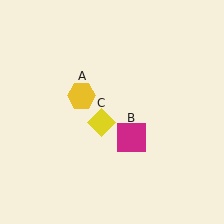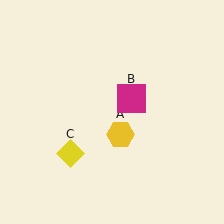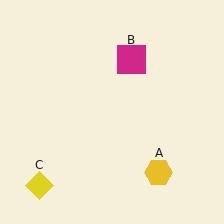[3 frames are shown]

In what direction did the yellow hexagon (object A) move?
The yellow hexagon (object A) moved down and to the right.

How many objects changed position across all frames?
3 objects changed position: yellow hexagon (object A), magenta square (object B), yellow diamond (object C).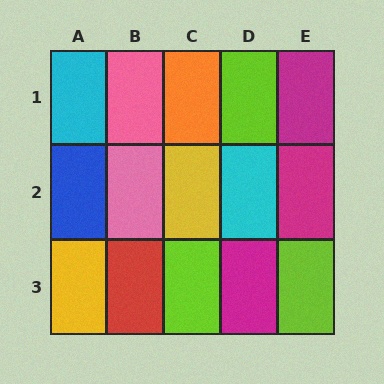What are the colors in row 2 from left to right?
Blue, pink, yellow, cyan, magenta.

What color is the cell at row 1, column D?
Lime.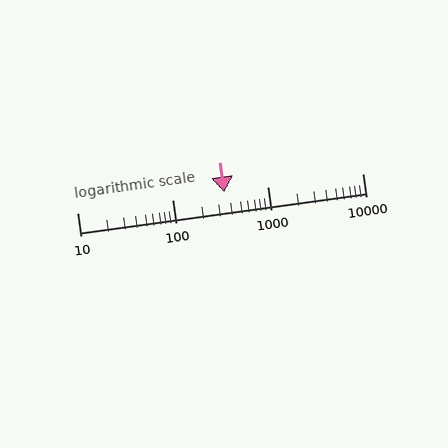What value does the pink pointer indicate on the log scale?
The pointer indicates approximately 350.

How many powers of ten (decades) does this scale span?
The scale spans 3 decades, from 10 to 10000.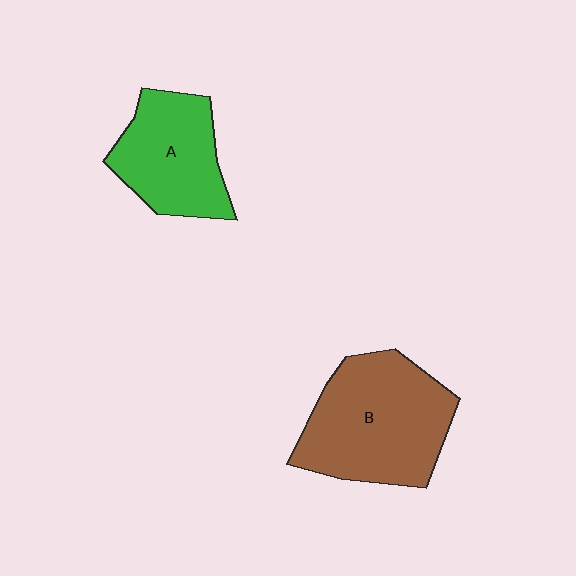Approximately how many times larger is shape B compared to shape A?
Approximately 1.4 times.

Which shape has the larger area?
Shape B (brown).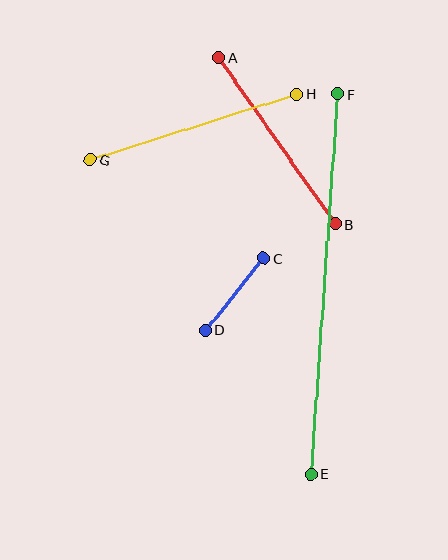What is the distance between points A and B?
The distance is approximately 203 pixels.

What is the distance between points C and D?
The distance is approximately 92 pixels.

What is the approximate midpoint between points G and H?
The midpoint is at approximately (194, 127) pixels.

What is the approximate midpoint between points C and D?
The midpoint is at approximately (235, 294) pixels.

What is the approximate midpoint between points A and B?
The midpoint is at approximately (277, 141) pixels.